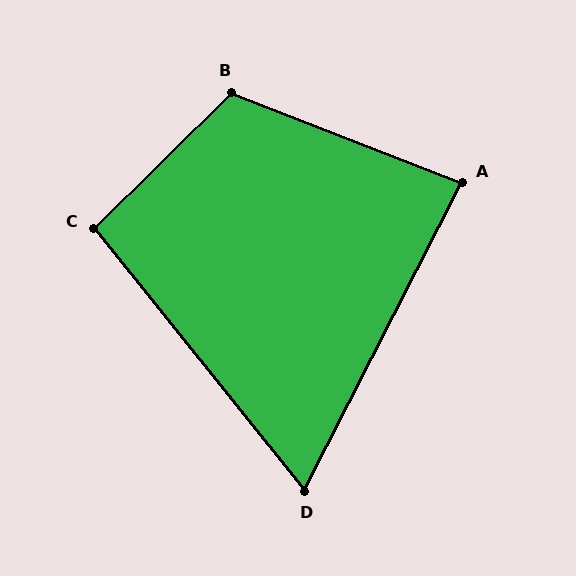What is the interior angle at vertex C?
Approximately 96 degrees (obtuse).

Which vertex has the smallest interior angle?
D, at approximately 66 degrees.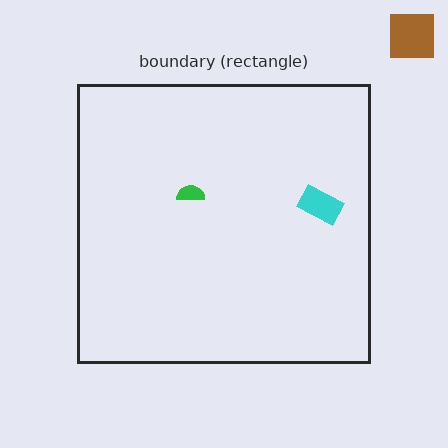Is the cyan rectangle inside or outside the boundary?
Inside.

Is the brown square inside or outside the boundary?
Outside.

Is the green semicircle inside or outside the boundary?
Inside.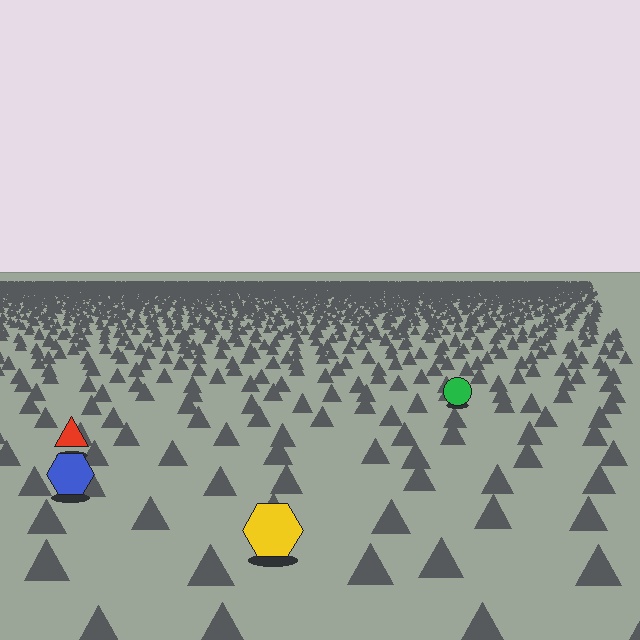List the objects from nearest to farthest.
From nearest to farthest: the yellow hexagon, the blue hexagon, the red triangle, the green circle.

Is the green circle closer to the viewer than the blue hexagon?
No. The blue hexagon is closer — you can tell from the texture gradient: the ground texture is coarser near it.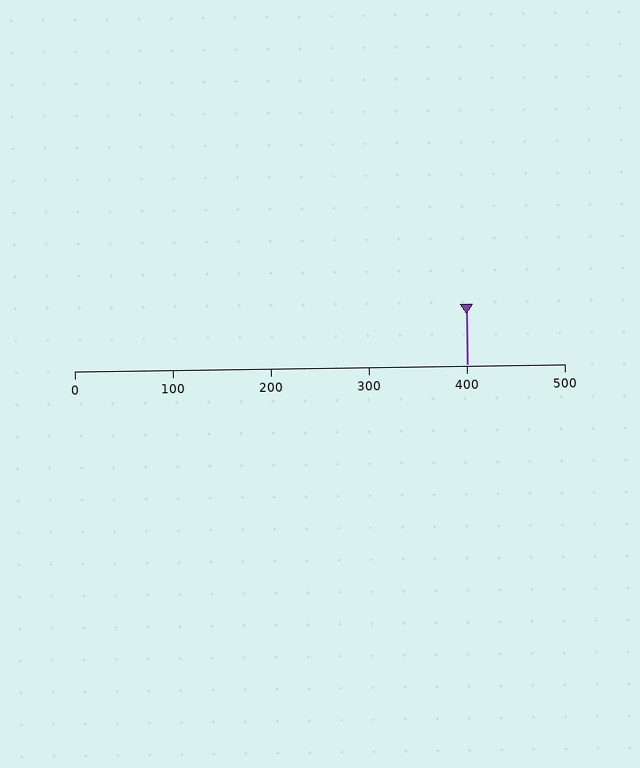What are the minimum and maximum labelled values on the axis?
The axis runs from 0 to 500.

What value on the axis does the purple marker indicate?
The marker indicates approximately 400.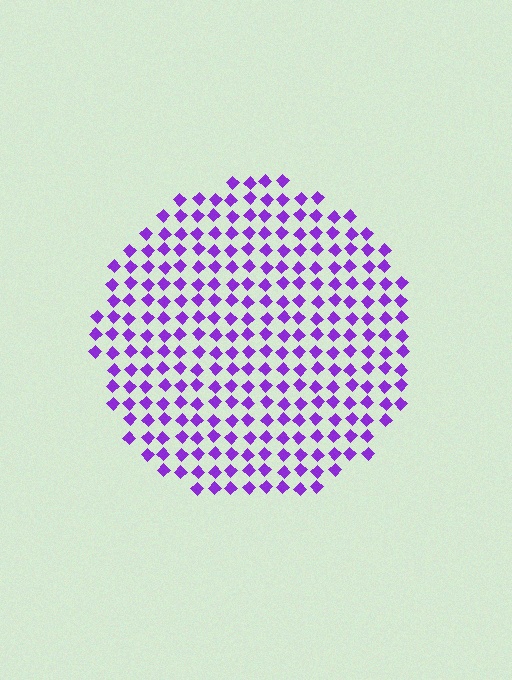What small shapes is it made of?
It is made of small diamonds.